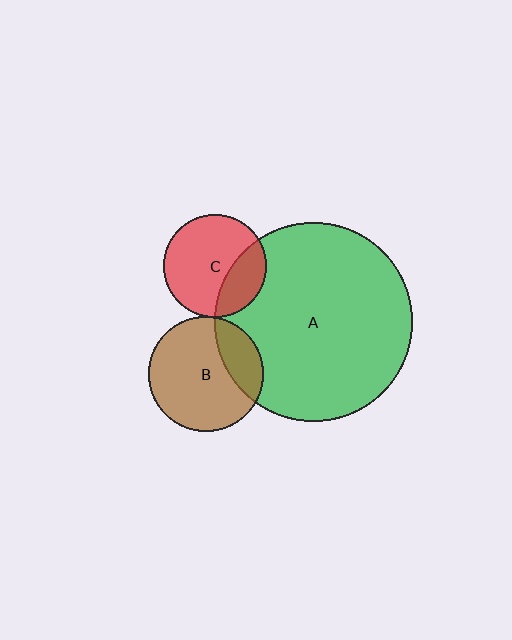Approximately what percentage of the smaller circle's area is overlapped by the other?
Approximately 30%.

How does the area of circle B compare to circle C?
Approximately 1.2 times.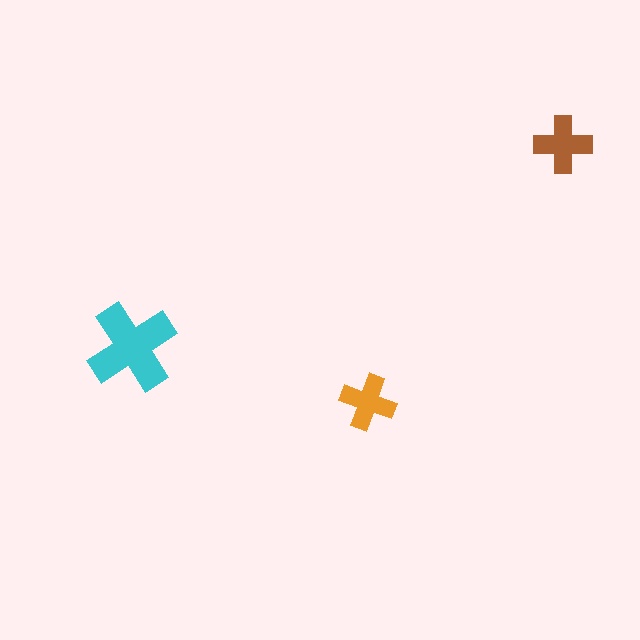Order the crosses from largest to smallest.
the cyan one, the brown one, the orange one.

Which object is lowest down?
The orange cross is bottommost.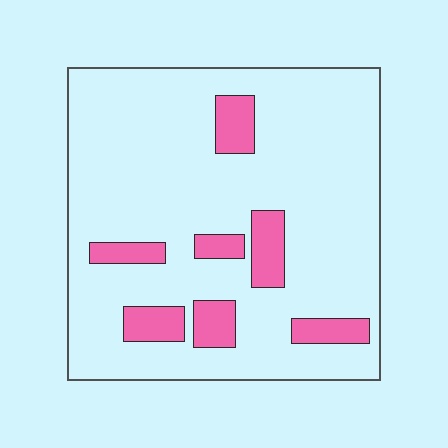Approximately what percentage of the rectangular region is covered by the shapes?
Approximately 15%.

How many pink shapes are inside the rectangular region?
7.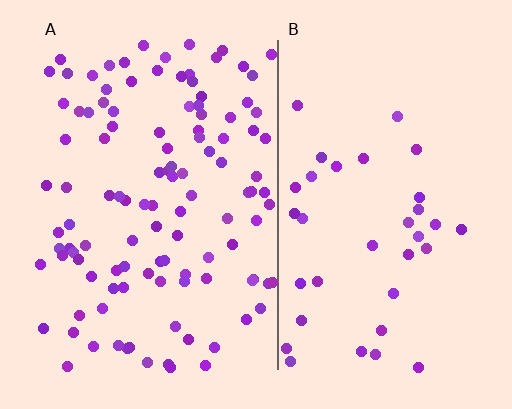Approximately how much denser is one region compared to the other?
Approximately 3.2× — region A over region B.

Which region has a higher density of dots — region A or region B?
A (the left).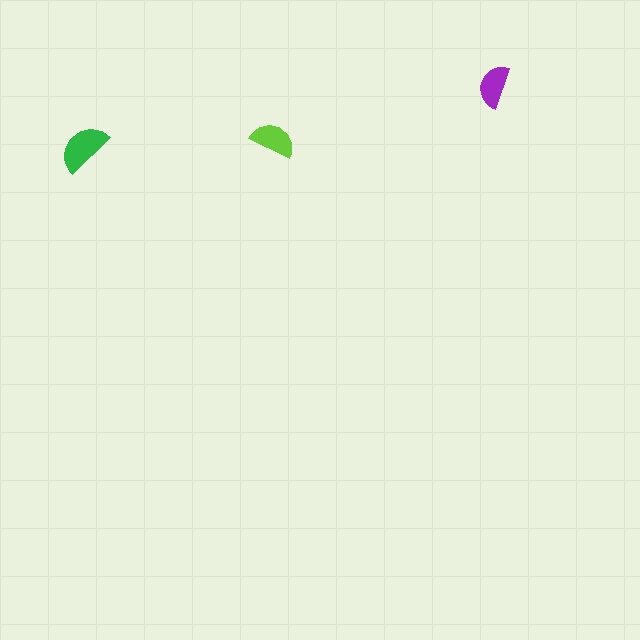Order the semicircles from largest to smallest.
the green one, the lime one, the purple one.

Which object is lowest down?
The green semicircle is bottommost.